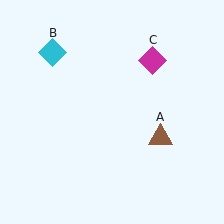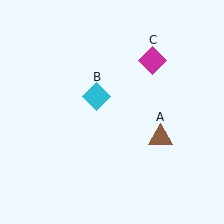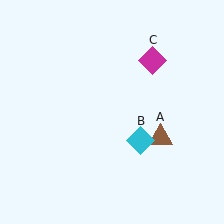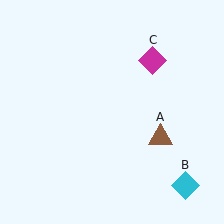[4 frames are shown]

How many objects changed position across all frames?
1 object changed position: cyan diamond (object B).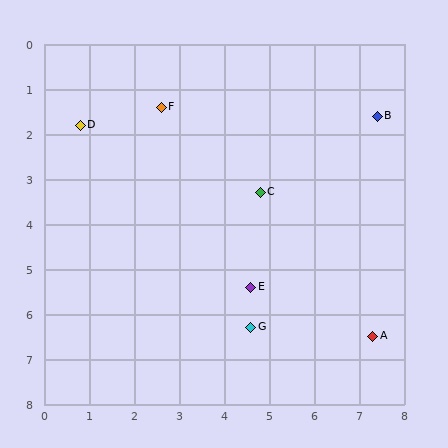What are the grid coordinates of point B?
Point B is at approximately (7.4, 1.6).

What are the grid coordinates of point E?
Point E is at approximately (4.6, 5.4).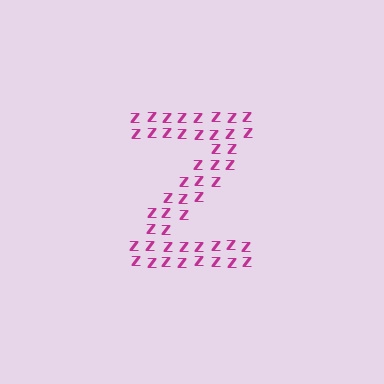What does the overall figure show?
The overall figure shows the letter Z.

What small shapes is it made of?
It is made of small letter Z's.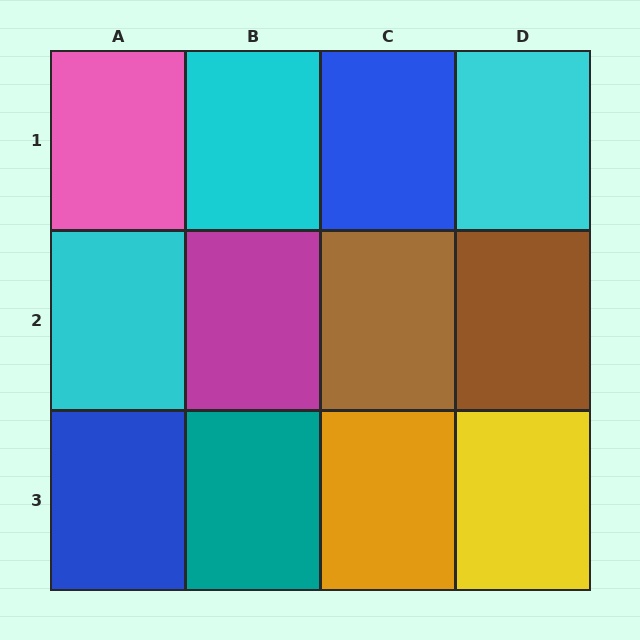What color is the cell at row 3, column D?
Yellow.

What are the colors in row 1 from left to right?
Pink, cyan, blue, cyan.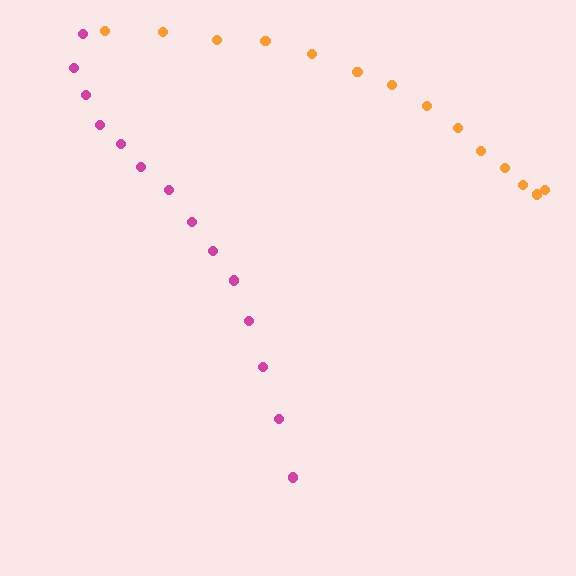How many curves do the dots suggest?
There are 2 distinct paths.